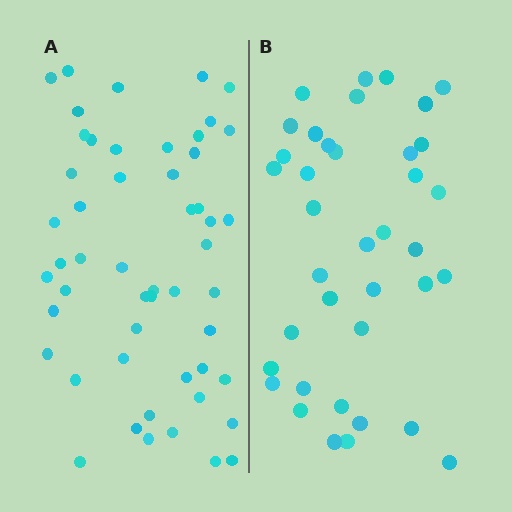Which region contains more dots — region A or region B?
Region A (the left region) has more dots.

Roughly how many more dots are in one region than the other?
Region A has approximately 15 more dots than region B.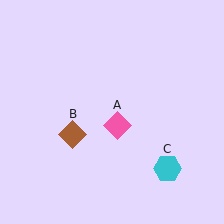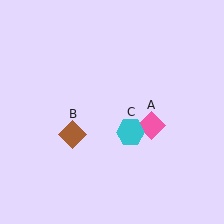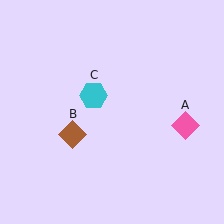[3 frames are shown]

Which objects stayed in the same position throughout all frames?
Brown diamond (object B) remained stationary.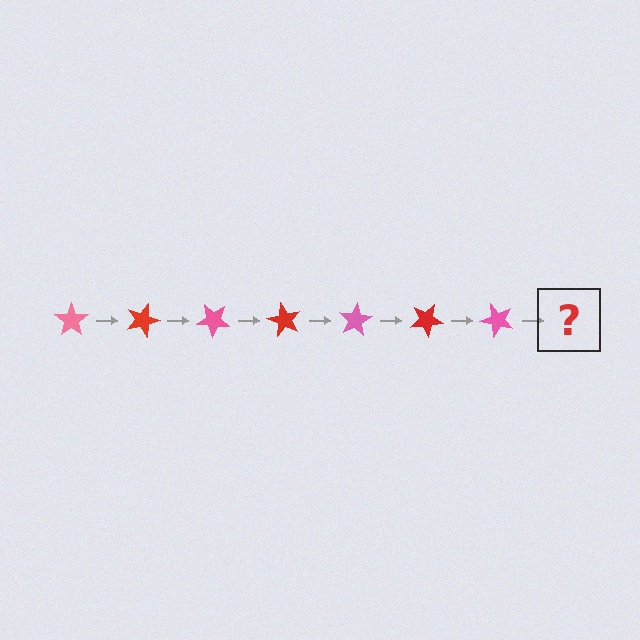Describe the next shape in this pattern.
It should be a red star, rotated 140 degrees from the start.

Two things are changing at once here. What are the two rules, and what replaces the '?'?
The two rules are that it rotates 20 degrees each step and the color cycles through pink and red. The '?' should be a red star, rotated 140 degrees from the start.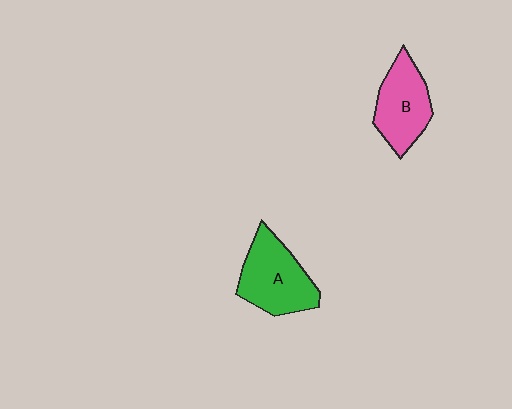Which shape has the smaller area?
Shape B (pink).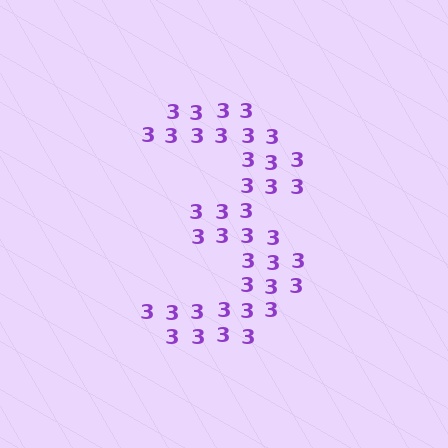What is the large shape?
The large shape is the digit 3.